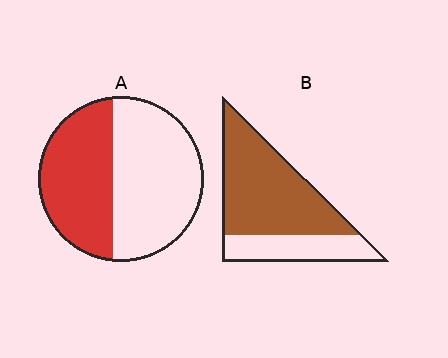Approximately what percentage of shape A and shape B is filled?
A is approximately 45% and B is approximately 70%.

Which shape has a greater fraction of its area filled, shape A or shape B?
Shape B.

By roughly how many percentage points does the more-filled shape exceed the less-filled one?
By roughly 25 percentage points (B over A).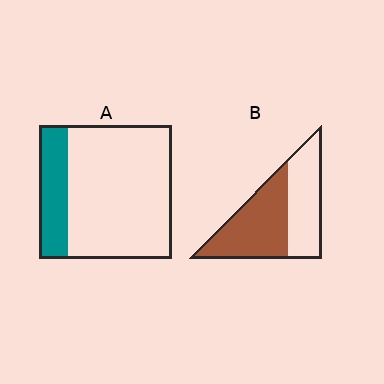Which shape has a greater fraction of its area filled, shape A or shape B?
Shape B.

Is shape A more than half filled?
No.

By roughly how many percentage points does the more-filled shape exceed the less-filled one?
By roughly 35 percentage points (B over A).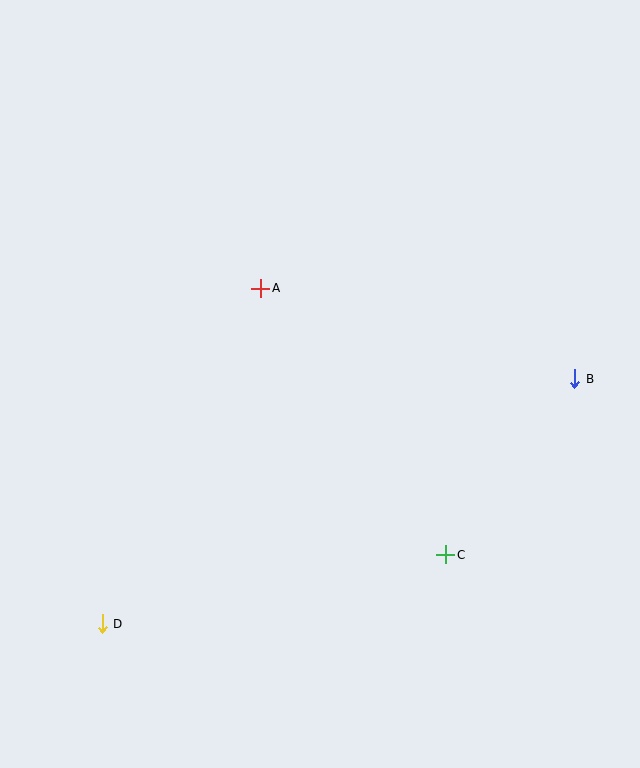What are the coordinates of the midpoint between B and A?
The midpoint between B and A is at (418, 333).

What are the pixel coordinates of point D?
Point D is at (102, 624).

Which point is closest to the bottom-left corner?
Point D is closest to the bottom-left corner.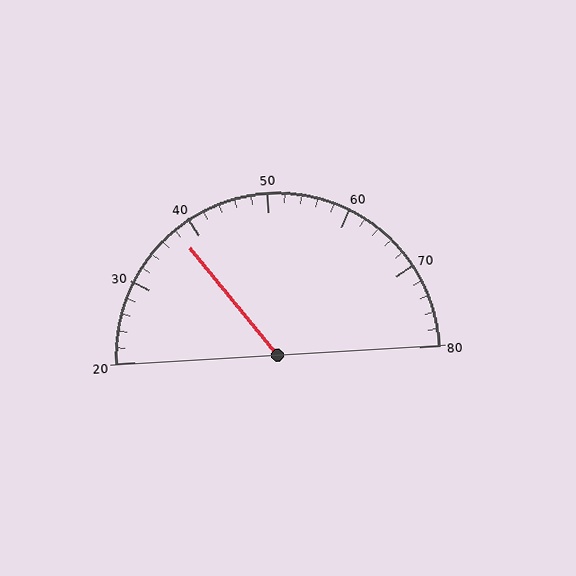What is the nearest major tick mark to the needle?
The nearest major tick mark is 40.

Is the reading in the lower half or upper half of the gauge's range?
The reading is in the lower half of the range (20 to 80).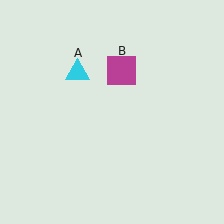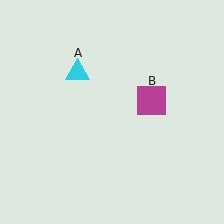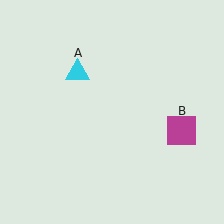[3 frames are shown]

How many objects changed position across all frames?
1 object changed position: magenta square (object B).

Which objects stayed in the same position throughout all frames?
Cyan triangle (object A) remained stationary.